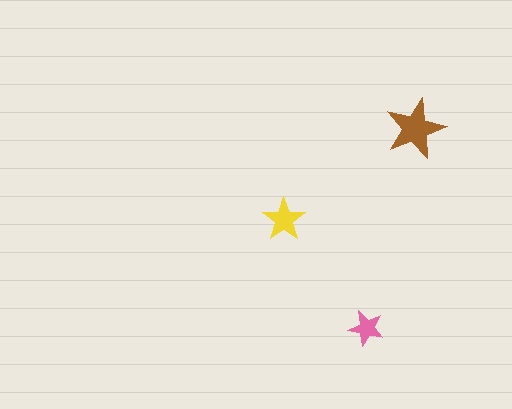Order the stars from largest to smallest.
the brown one, the yellow one, the pink one.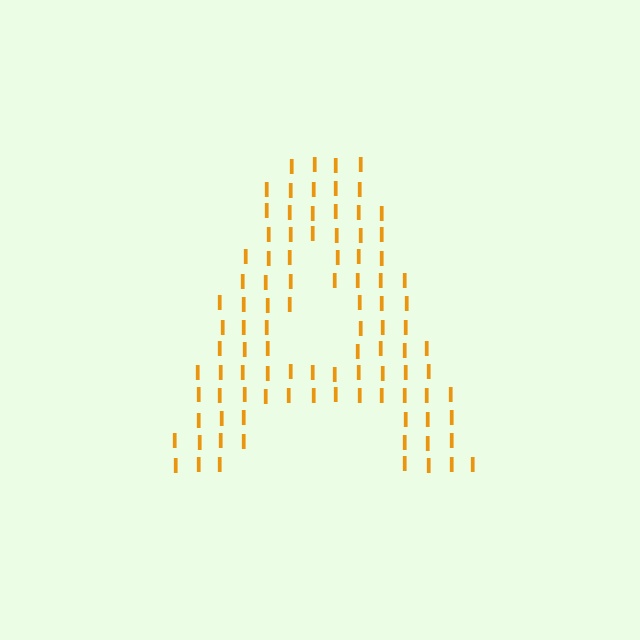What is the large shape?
The large shape is the letter A.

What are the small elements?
The small elements are letter I's.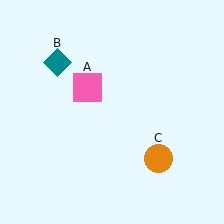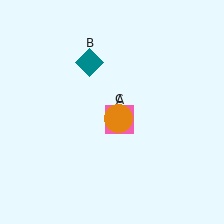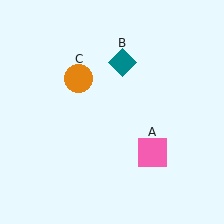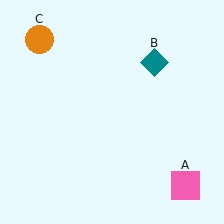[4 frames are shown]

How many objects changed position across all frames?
3 objects changed position: pink square (object A), teal diamond (object B), orange circle (object C).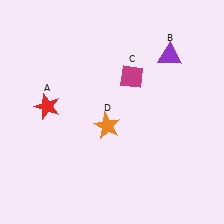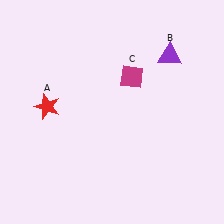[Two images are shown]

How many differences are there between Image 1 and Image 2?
There is 1 difference between the two images.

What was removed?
The orange star (D) was removed in Image 2.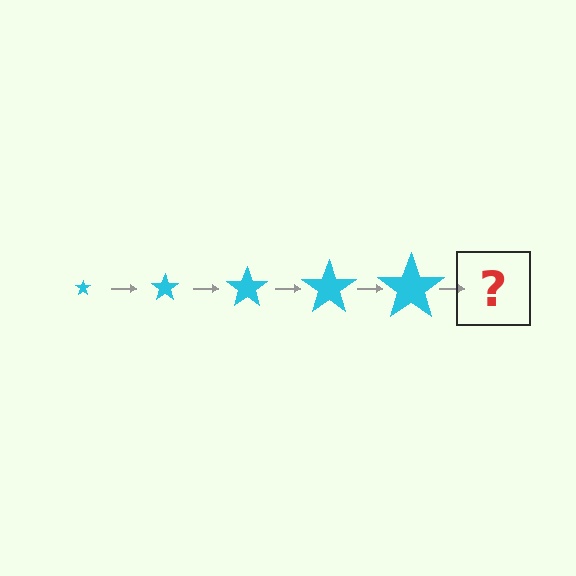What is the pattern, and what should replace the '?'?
The pattern is that the star gets progressively larger each step. The '?' should be a cyan star, larger than the previous one.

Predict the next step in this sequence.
The next step is a cyan star, larger than the previous one.